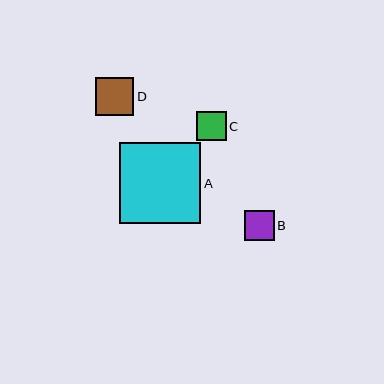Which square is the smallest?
Square C is the smallest with a size of approximately 29 pixels.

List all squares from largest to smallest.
From largest to smallest: A, D, B, C.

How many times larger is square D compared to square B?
Square D is approximately 1.3 times the size of square B.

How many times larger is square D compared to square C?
Square D is approximately 1.3 times the size of square C.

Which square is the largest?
Square A is the largest with a size of approximately 81 pixels.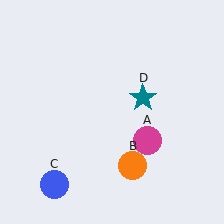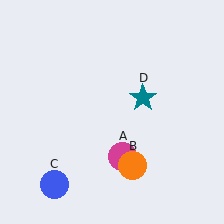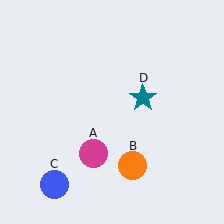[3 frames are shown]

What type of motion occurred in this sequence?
The magenta circle (object A) rotated clockwise around the center of the scene.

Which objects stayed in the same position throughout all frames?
Orange circle (object B) and blue circle (object C) and teal star (object D) remained stationary.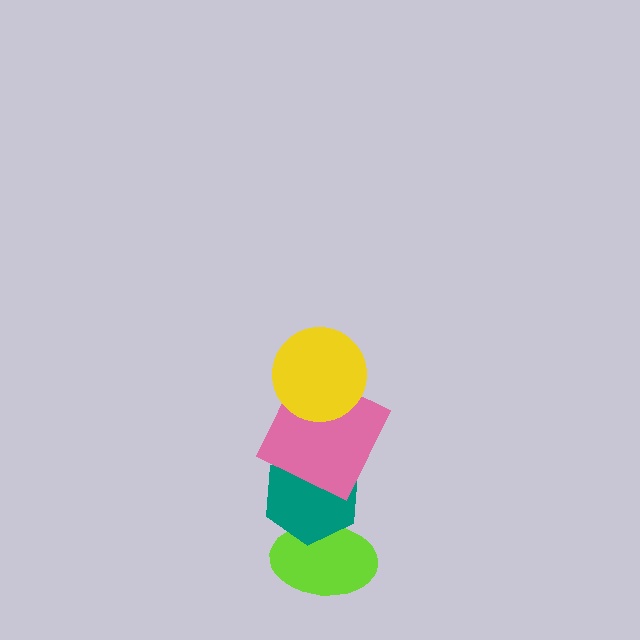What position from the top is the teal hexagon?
The teal hexagon is 3rd from the top.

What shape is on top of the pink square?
The yellow circle is on top of the pink square.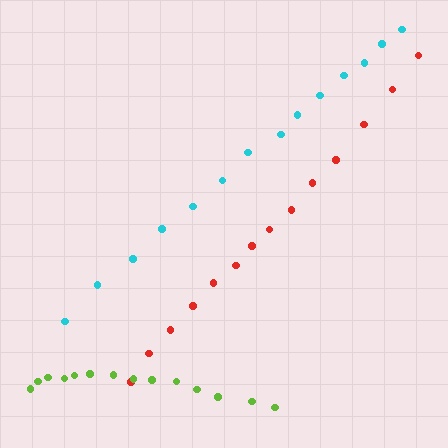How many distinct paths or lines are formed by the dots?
There are 3 distinct paths.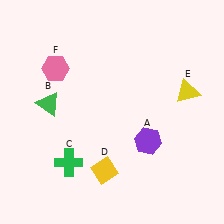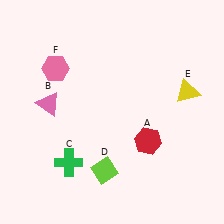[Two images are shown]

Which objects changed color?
A changed from purple to red. B changed from green to pink. D changed from yellow to lime.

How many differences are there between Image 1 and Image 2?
There are 3 differences between the two images.